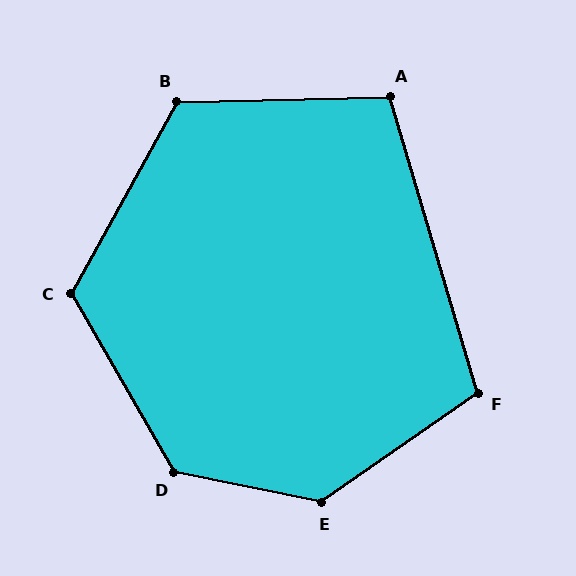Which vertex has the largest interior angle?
E, at approximately 134 degrees.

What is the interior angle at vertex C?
Approximately 121 degrees (obtuse).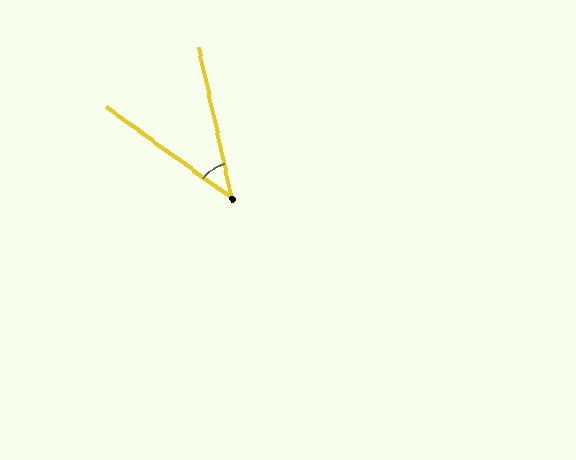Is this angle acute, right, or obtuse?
It is acute.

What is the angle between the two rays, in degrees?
Approximately 42 degrees.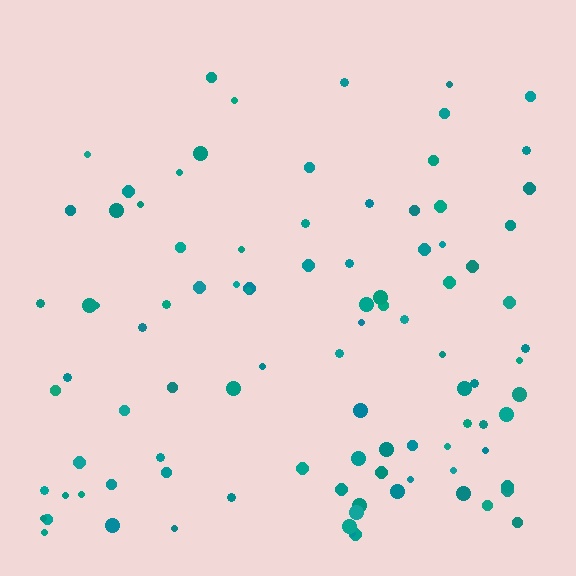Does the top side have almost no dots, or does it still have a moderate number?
Still a moderate number, just noticeably fewer than the bottom.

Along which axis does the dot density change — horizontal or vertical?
Vertical.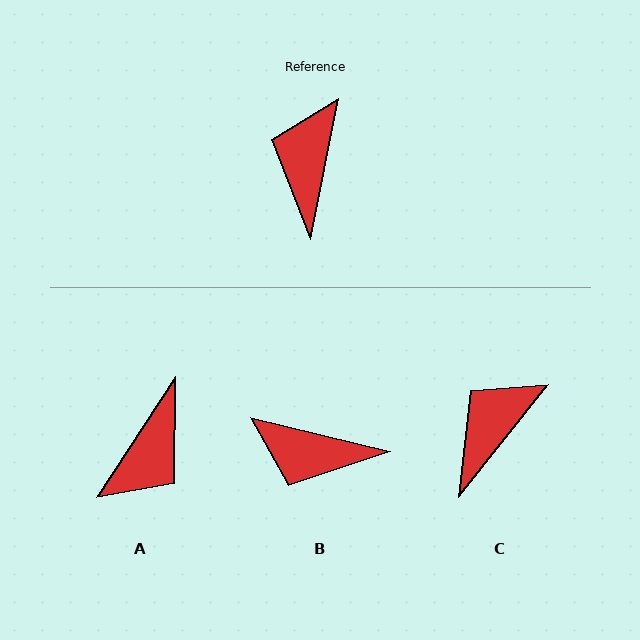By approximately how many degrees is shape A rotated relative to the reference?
Approximately 158 degrees counter-clockwise.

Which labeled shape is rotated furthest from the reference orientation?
A, about 158 degrees away.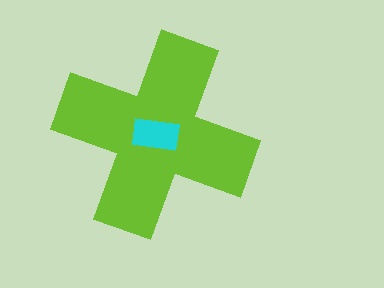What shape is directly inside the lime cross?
The cyan rectangle.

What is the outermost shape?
The lime cross.